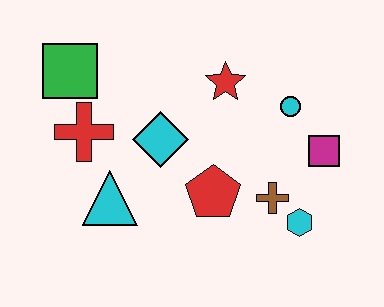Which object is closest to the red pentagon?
The brown cross is closest to the red pentagon.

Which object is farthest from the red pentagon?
The green square is farthest from the red pentagon.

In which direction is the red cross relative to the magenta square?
The red cross is to the left of the magenta square.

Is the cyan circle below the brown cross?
No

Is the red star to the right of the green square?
Yes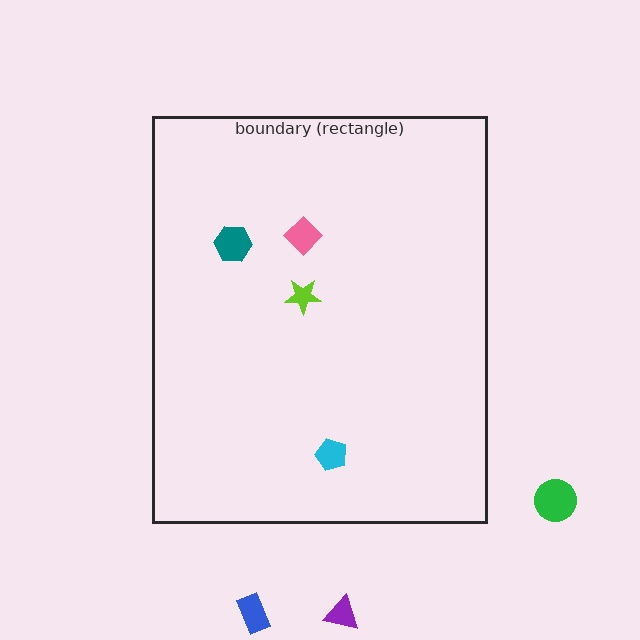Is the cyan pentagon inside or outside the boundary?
Inside.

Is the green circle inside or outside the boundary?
Outside.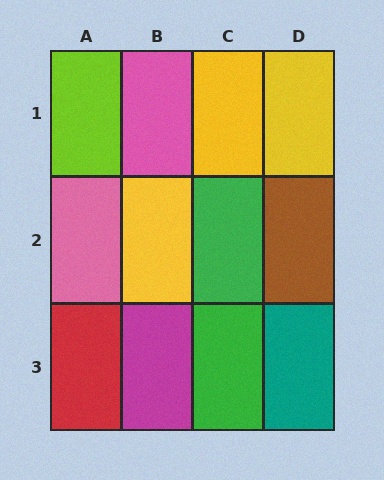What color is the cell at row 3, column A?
Red.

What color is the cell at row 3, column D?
Teal.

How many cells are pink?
2 cells are pink.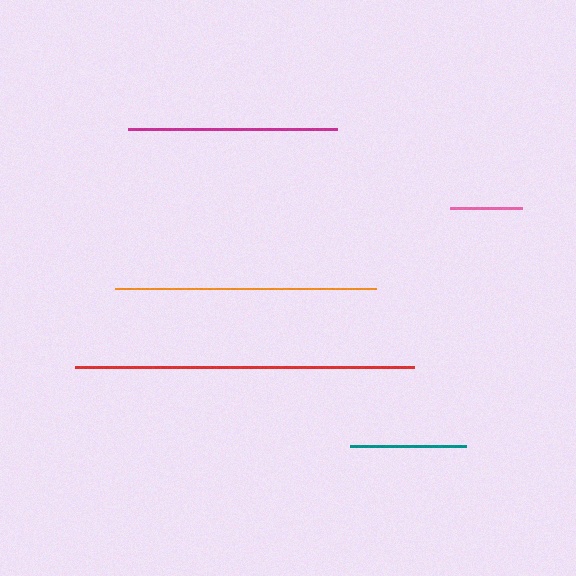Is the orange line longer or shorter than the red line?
The red line is longer than the orange line.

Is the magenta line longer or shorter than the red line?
The red line is longer than the magenta line.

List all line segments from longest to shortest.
From longest to shortest: red, orange, magenta, teal, pink.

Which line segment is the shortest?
The pink line is the shortest at approximately 72 pixels.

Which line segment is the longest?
The red line is the longest at approximately 339 pixels.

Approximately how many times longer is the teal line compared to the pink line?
The teal line is approximately 1.6 times the length of the pink line.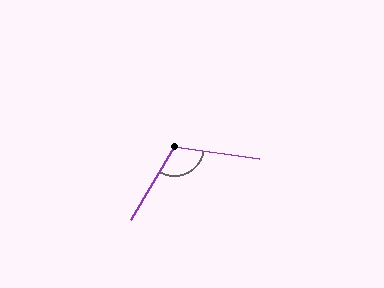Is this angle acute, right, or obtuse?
It is obtuse.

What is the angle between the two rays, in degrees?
Approximately 112 degrees.